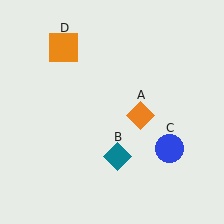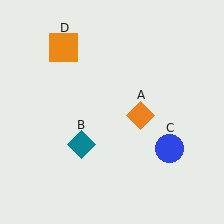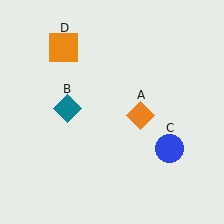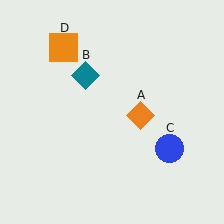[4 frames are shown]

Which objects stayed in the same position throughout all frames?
Orange diamond (object A) and blue circle (object C) and orange square (object D) remained stationary.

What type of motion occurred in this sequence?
The teal diamond (object B) rotated clockwise around the center of the scene.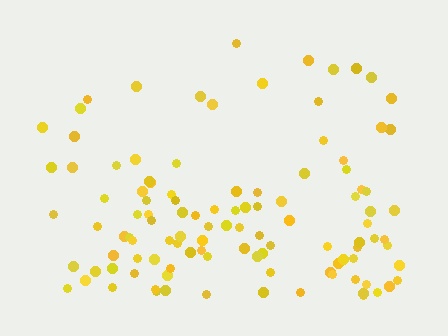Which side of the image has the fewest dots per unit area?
The top.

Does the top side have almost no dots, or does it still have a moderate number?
Still a moderate number, just noticeably fewer than the bottom.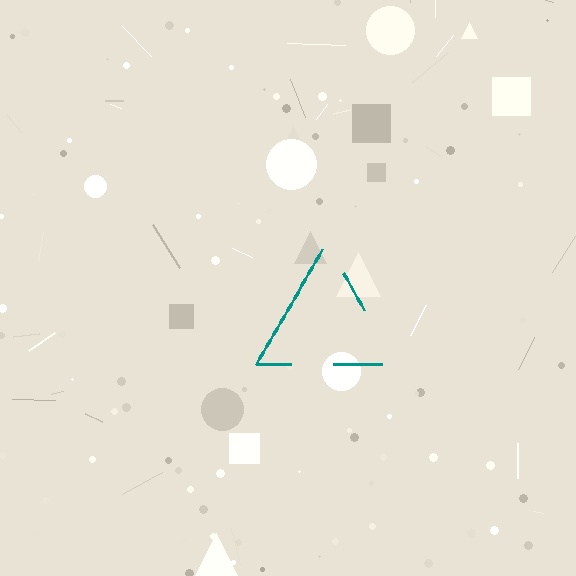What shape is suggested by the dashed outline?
The dashed outline suggests a triangle.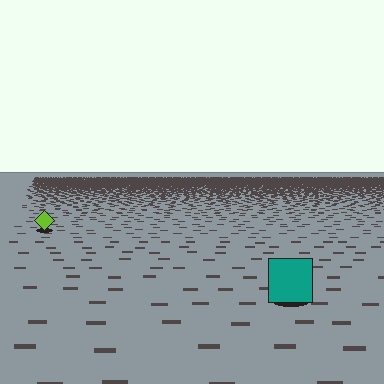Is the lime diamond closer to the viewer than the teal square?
No. The teal square is closer — you can tell from the texture gradient: the ground texture is coarser near it.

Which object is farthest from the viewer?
The lime diamond is farthest from the viewer. It appears smaller and the ground texture around it is denser.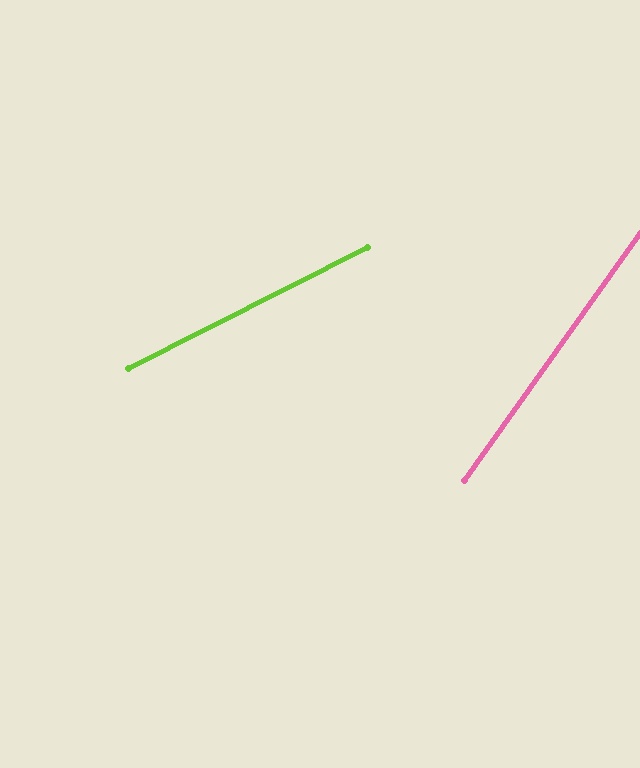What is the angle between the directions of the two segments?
Approximately 28 degrees.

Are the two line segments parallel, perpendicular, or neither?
Neither parallel nor perpendicular — they differ by about 28°.